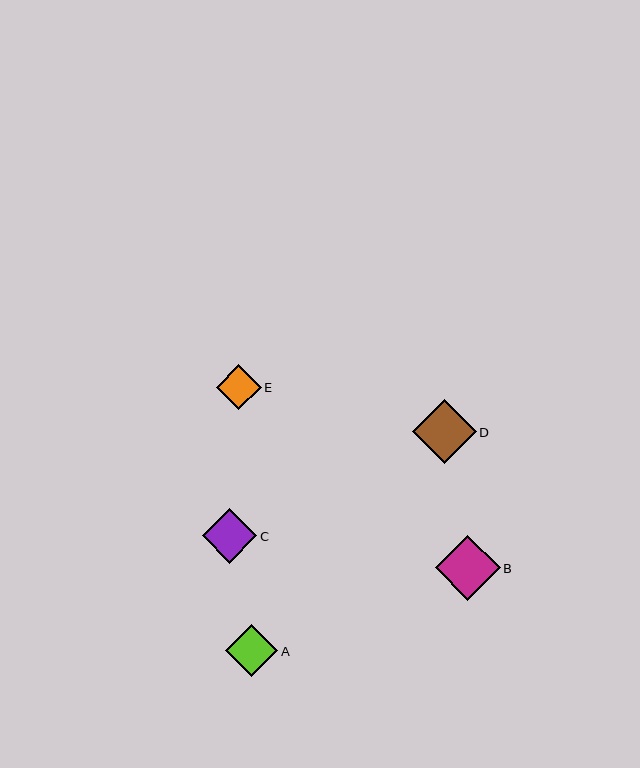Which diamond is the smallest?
Diamond E is the smallest with a size of approximately 45 pixels.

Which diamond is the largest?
Diamond B is the largest with a size of approximately 65 pixels.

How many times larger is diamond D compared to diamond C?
Diamond D is approximately 1.2 times the size of diamond C.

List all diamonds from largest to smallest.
From largest to smallest: B, D, C, A, E.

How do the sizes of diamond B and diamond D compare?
Diamond B and diamond D are approximately the same size.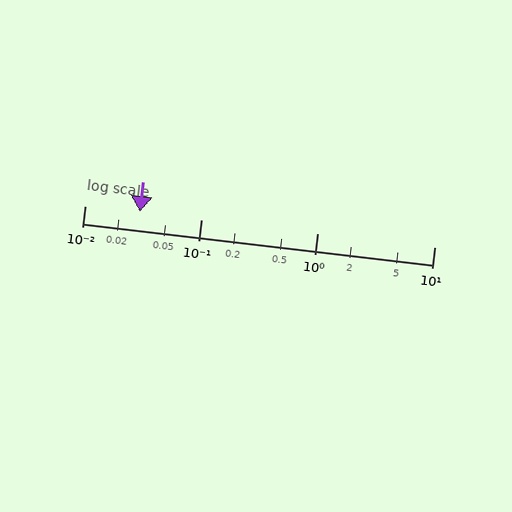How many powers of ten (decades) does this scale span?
The scale spans 3 decades, from 0.01 to 10.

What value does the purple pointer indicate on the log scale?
The pointer indicates approximately 0.03.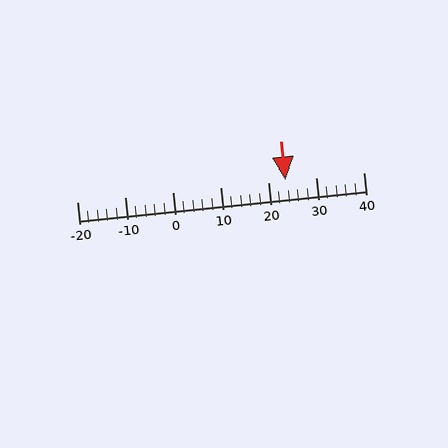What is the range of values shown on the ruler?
The ruler shows values from -20 to 40.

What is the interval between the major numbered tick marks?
The major tick marks are spaced 10 units apart.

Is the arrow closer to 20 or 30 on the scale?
The arrow is closer to 20.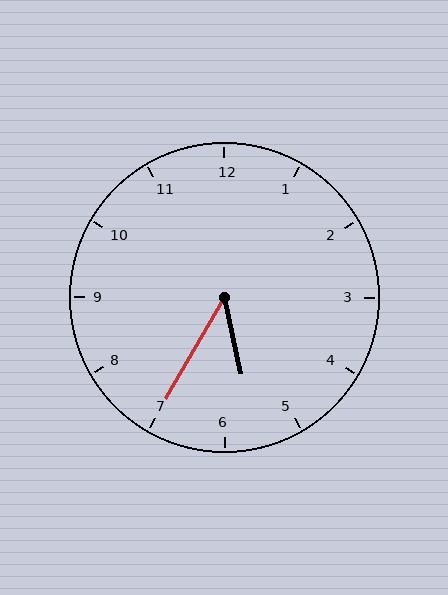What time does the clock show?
5:35.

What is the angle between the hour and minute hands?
Approximately 42 degrees.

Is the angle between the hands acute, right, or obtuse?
It is acute.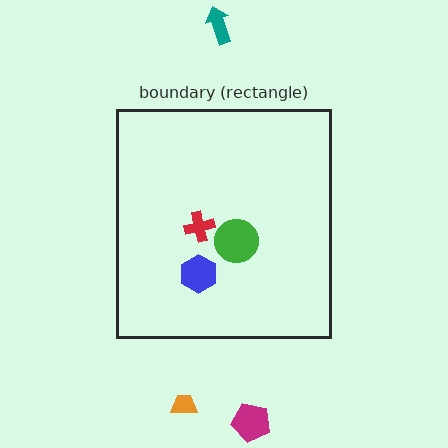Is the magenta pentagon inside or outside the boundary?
Outside.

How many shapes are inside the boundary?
3 inside, 3 outside.